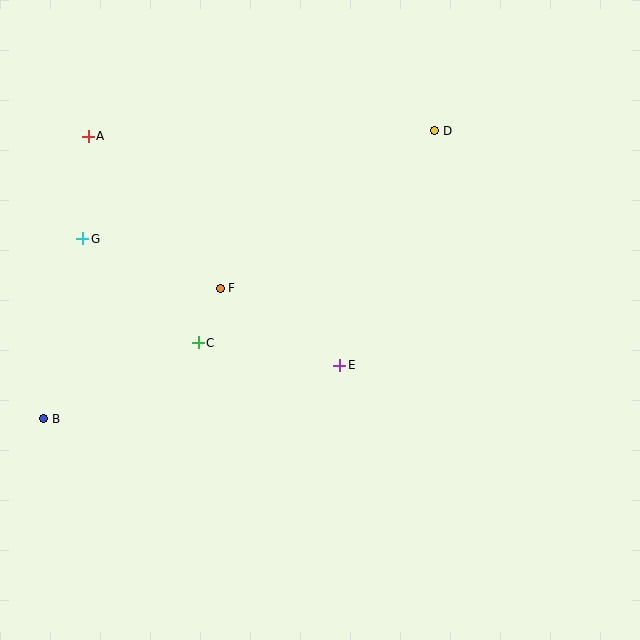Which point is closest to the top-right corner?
Point D is closest to the top-right corner.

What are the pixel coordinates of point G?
Point G is at (83, 239).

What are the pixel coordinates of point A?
Point A is at (88, 136).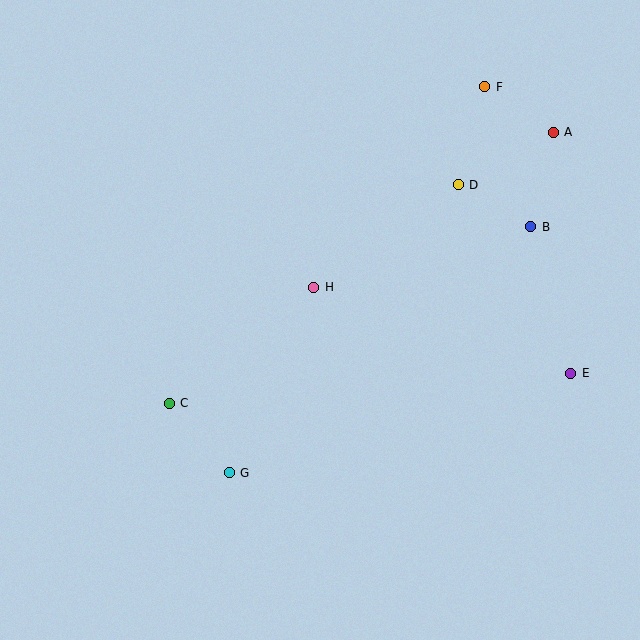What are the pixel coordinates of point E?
Point E is at (571, 373).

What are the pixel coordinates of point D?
Point D is at (458, 185).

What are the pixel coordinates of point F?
Point F is at (485, 87).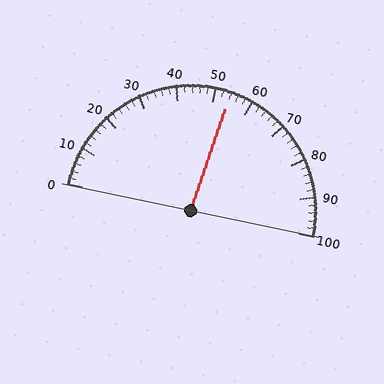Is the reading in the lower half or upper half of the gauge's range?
The reading is in the upper half of the range (0 to 100).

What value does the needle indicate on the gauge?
The needle indicates approximately 54.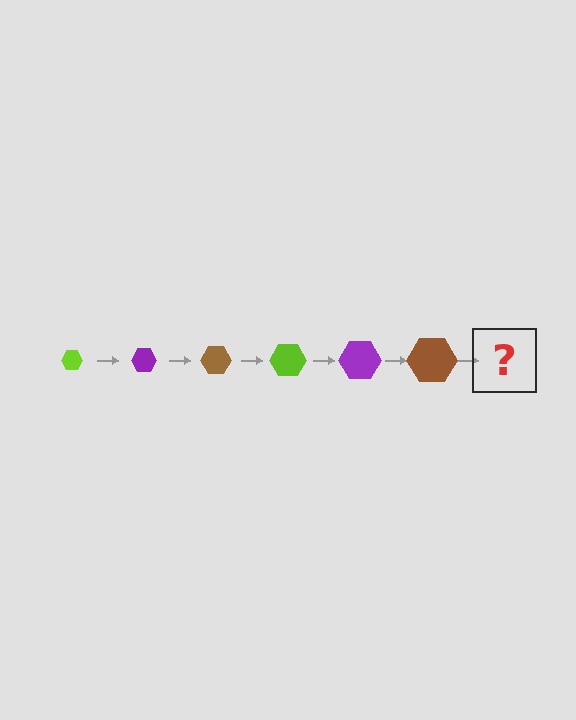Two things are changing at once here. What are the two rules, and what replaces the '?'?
The two rules are that the hexagon grows larger each step and the color cycles through lime, purple, and brown. The '?' should be a lime hexagon, larger than the previous one.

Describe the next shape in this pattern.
It should be a lime hexagon, larger than the previous one.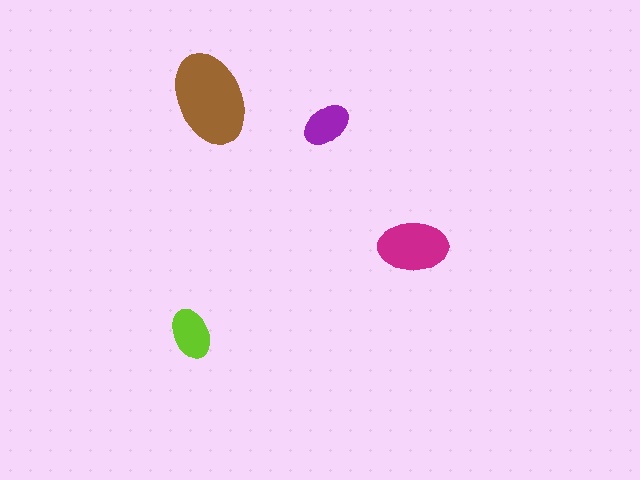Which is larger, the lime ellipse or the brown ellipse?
The brown one.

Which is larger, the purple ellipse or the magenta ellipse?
The magenta one.